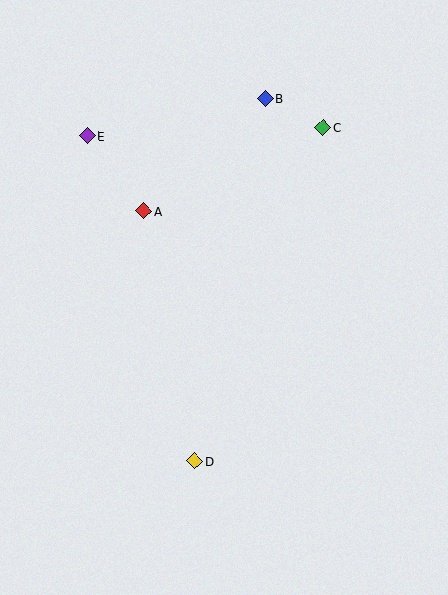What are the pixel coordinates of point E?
Point E is at (87, 136).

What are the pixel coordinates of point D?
Point D is at (195, 461).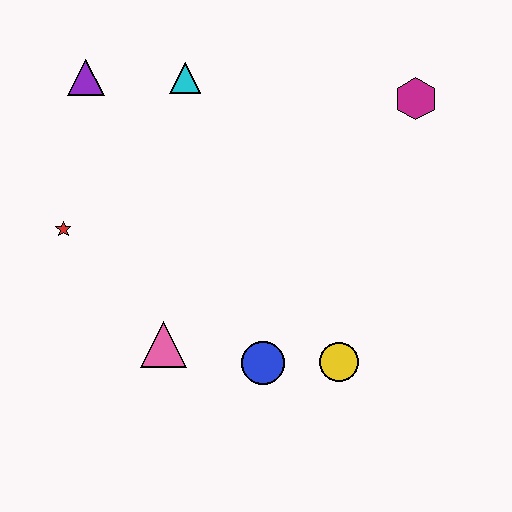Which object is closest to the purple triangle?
The cyan triangle is closest to the purple triangle.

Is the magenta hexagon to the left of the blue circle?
No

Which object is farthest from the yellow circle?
The purple triangle is farthest from the yellow circle.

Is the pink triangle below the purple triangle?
Yes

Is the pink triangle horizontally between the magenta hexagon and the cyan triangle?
No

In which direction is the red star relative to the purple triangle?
The red star is below the purple triangle.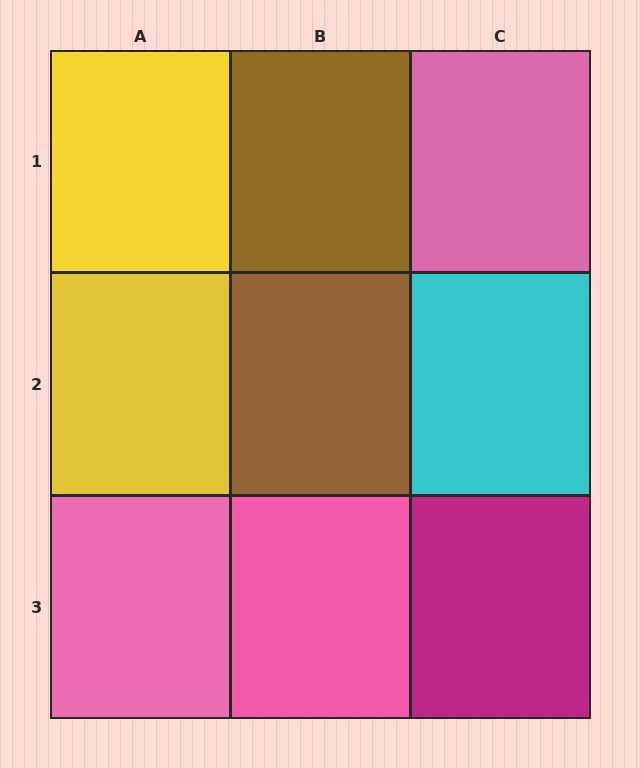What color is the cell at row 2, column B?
Brown.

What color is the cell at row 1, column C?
Pink.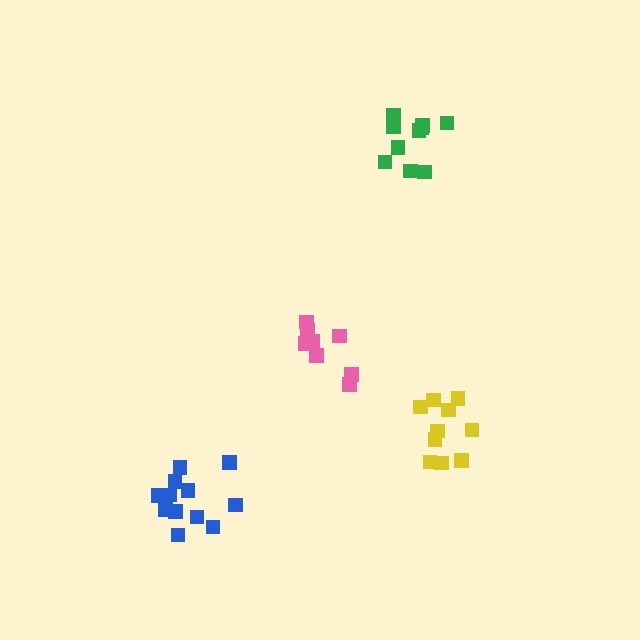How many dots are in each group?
Group 1: 13 dots, Group 2: 8 dots, Group 3: 10 dots, Group 4: 11 dots (42 total).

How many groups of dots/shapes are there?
There are 4 groups.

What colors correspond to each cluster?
The clusters are colored: blue, pink, green, yellow.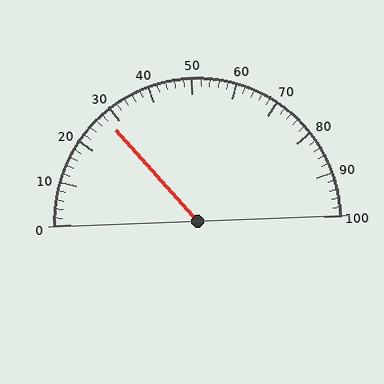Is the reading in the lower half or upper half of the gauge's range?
The reading is in the lower half of the range (0 to 100).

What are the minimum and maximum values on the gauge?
The gauge ranges from 0 to 100.